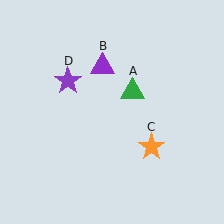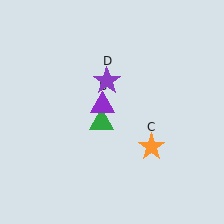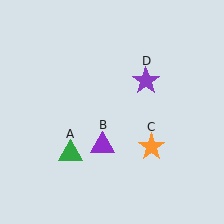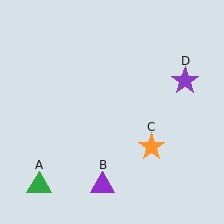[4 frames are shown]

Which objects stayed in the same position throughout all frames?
Orange star (object C) remained stationary.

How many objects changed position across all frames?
3 objects changed position: green triangle (object A), purple triangle (object B), purple star (object D).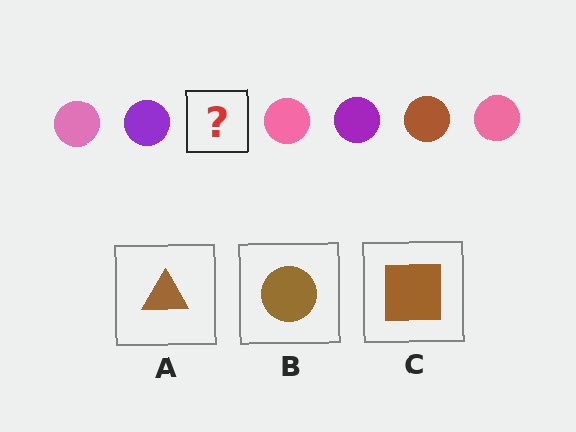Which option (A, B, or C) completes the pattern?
B.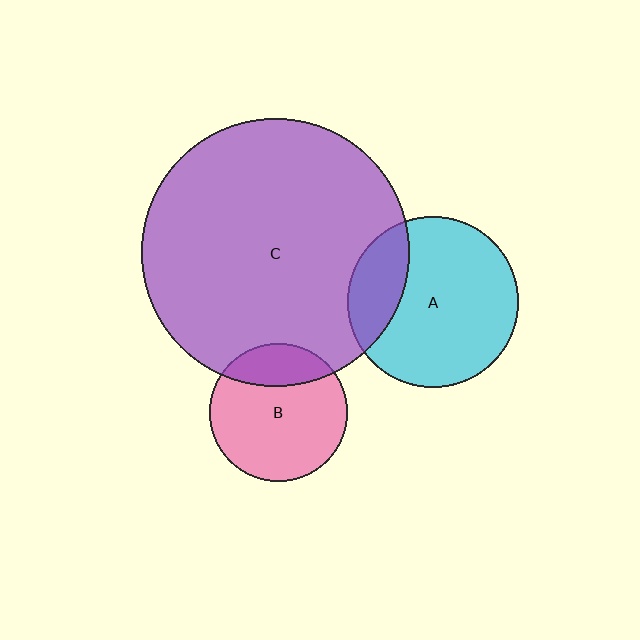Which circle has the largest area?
Circle C (purple).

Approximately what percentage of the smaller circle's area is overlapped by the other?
Approximately 20%.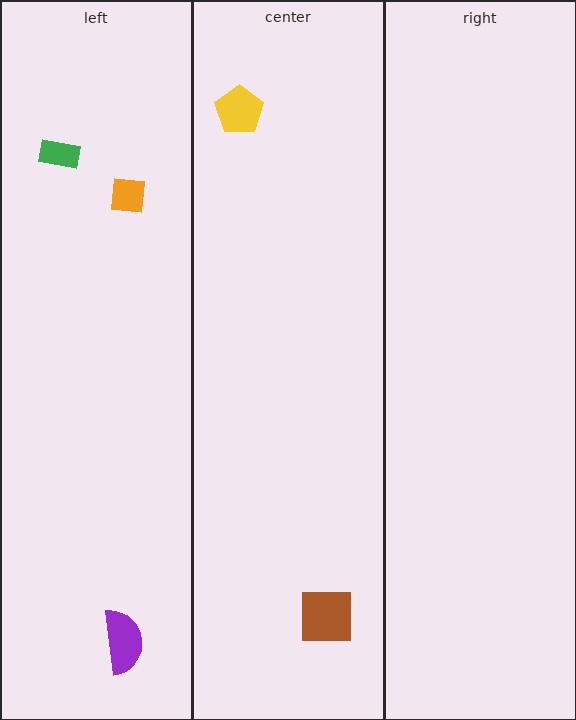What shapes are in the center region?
The yellow pentagon, the brown square.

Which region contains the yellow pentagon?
The center region.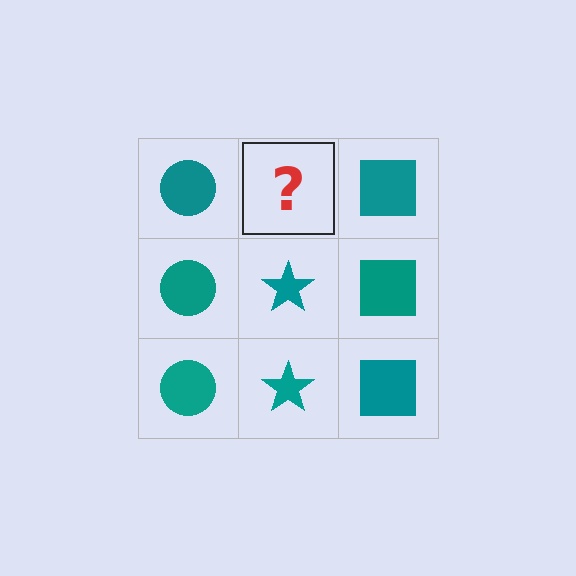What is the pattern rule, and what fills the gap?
The rule is that each column has a consistent shape. The gap should be filled with a teal star.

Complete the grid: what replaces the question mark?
The question mark should be replaced with a teal star.